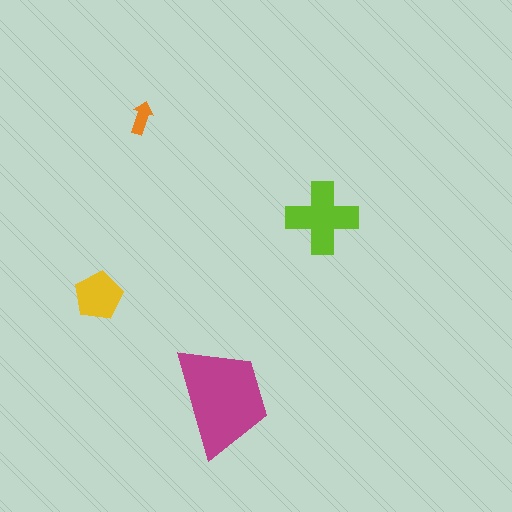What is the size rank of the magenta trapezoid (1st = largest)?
1st.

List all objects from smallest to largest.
The orange arrow, the yellow pentagon, the lime cross, the magenta trapezoid.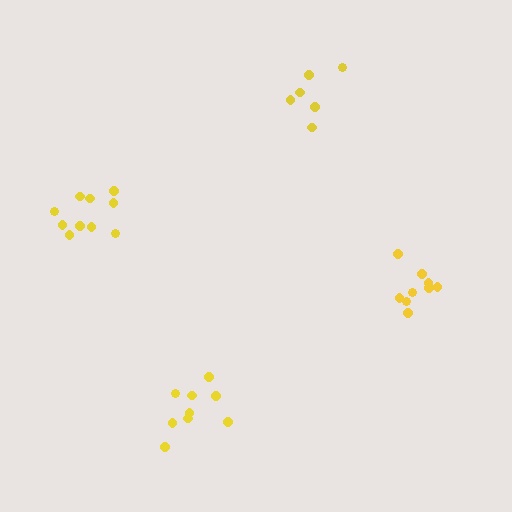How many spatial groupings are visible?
There are 4 spatial groupings.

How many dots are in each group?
Group 1: 9 dots, Group 2: 10 dots, Group 3: 9 dots, Group 4: 6 dots (34 total).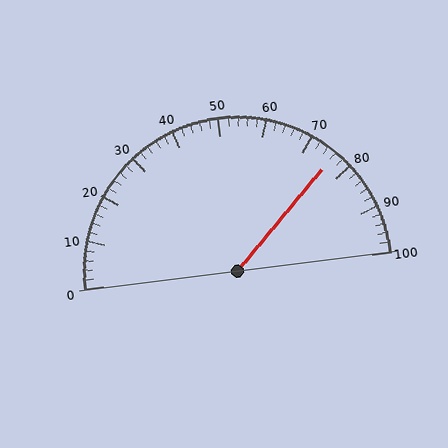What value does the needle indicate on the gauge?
The needle indicates approximately 76.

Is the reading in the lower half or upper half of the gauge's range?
The reading is in the upper half of the range (0 to 100).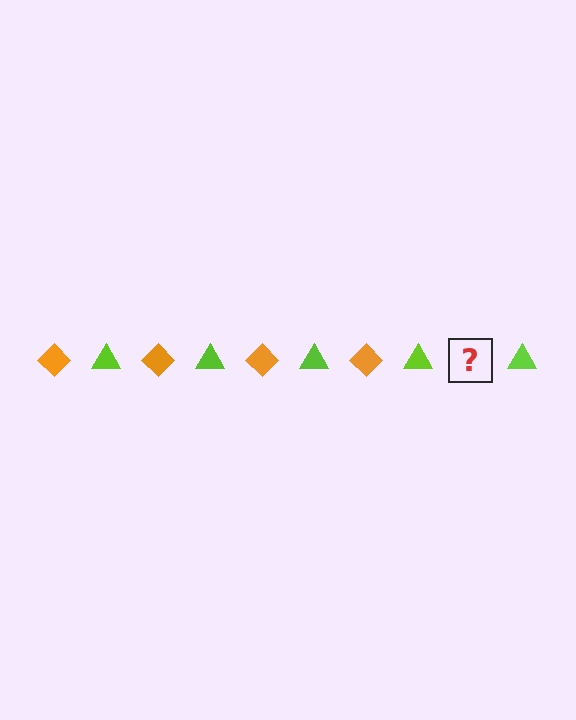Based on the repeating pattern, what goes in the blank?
The blank should be an orange diamond.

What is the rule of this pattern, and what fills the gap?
The rule is that the pattern alternates between orange diamond and lime triangle. The gap should be filled with an orange diamond.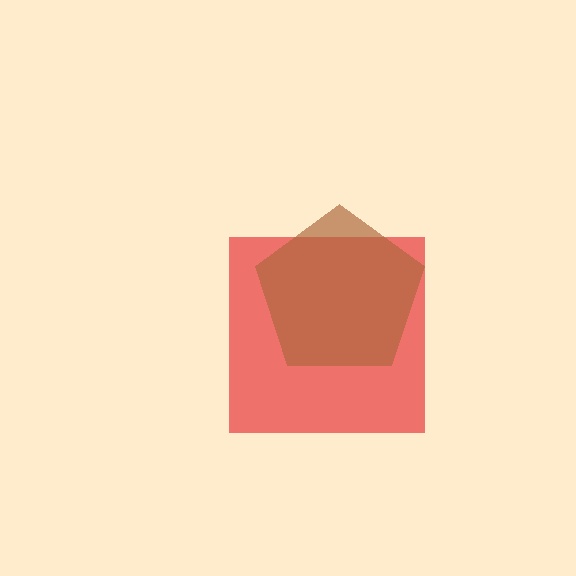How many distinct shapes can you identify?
There are 2 distinct shapes: a red square, a brown pentagon.